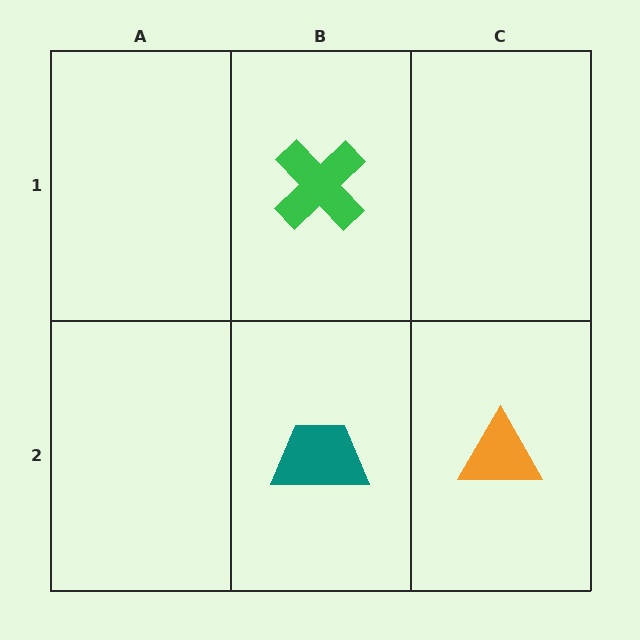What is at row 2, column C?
An orange triangle.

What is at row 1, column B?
A green cross.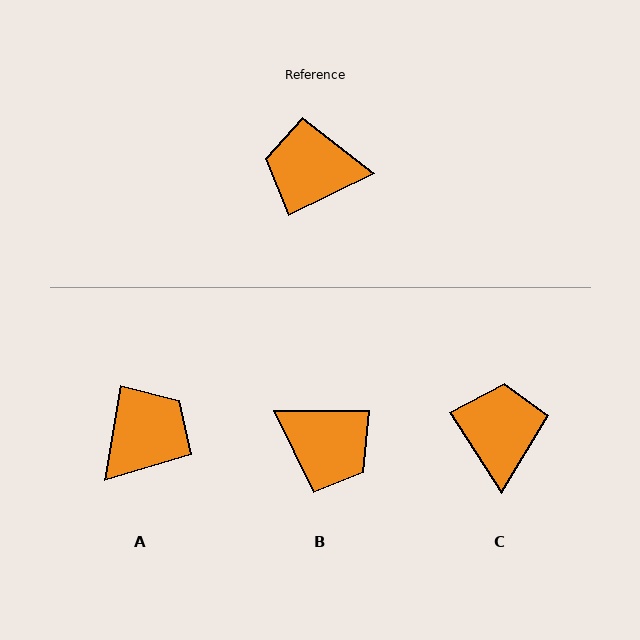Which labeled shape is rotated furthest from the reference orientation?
B, about 154 degrees away.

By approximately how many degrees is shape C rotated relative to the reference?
Approximately 83 degrees clockwise.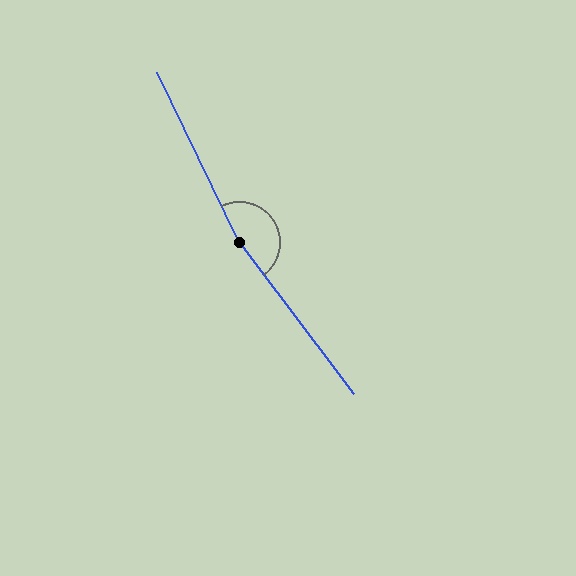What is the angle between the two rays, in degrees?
Approximately 169 degrees.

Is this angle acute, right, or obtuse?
It is obtuse.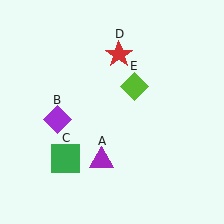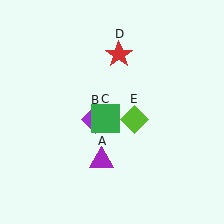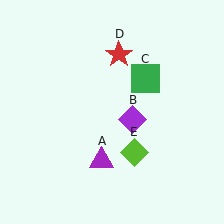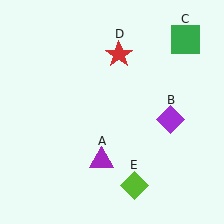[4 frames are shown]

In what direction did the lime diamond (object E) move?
The lime diamond (object E) moved down.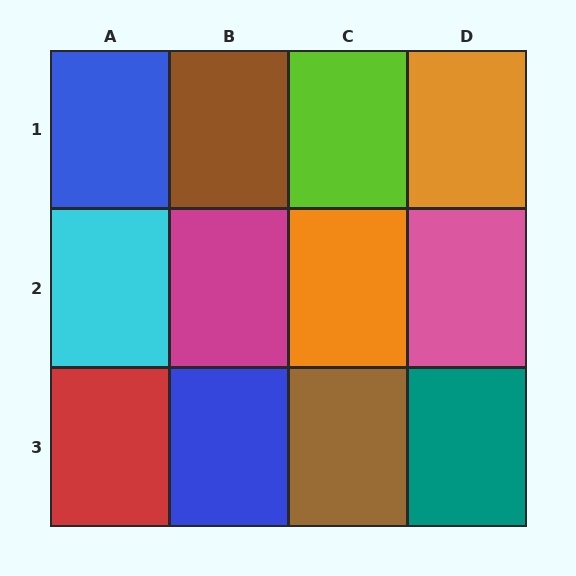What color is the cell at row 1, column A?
Blue.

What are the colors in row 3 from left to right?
Red, blue, brown, teal.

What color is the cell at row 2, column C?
Orange.